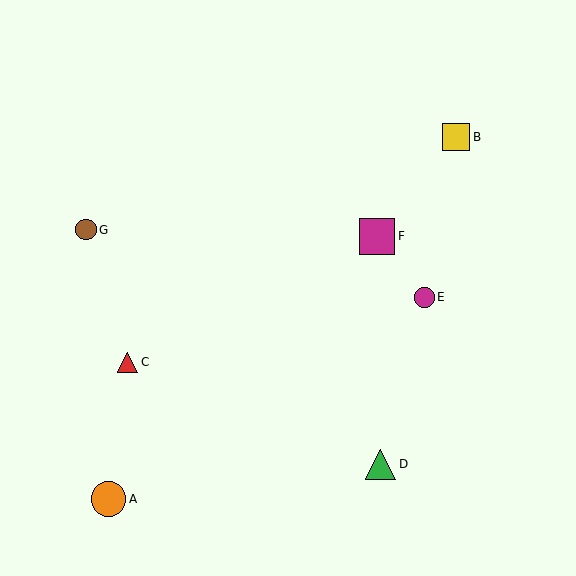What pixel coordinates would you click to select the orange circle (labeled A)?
Click at (109, 499) to select the orange circle A.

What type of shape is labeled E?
Shape E is a magenta circle.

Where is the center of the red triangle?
The center of the red triangle is at (128, 362).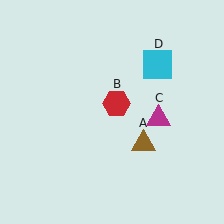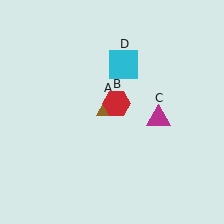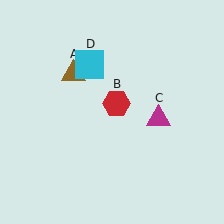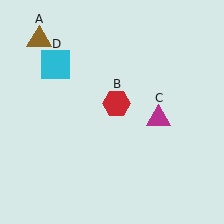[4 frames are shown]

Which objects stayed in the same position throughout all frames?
Red hexagon (object B) and magenta triangle (object C) remained stationary.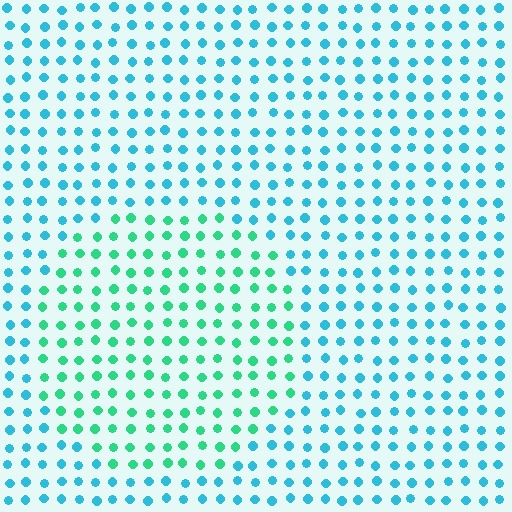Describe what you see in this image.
The image is filled with small cyan elements in a uniform arrangement. A circle-shaped region is visible where the elements are tinted to a slightly different hue, forming a subtle color boundary.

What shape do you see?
I see a circle.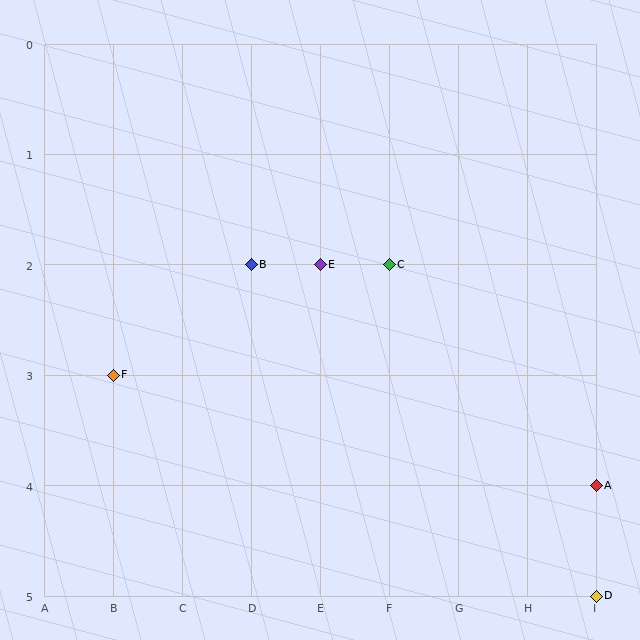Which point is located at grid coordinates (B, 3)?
Point F is at (B, 3).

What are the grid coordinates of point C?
Point C is at grid coordinates (F, 2).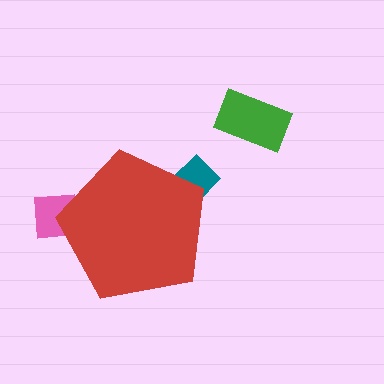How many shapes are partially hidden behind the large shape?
2 shapes are partially hidden.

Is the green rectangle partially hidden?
No, the green rectangle is fully visible.